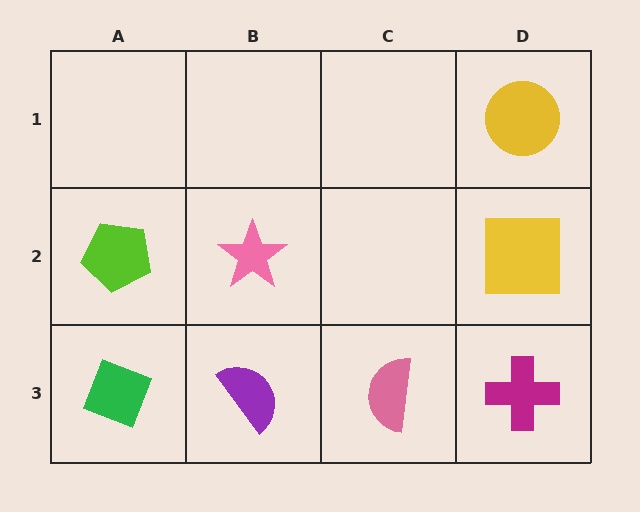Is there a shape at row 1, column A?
No, that cell is empty.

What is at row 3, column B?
A purple semicircle.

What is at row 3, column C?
A pink semicircle.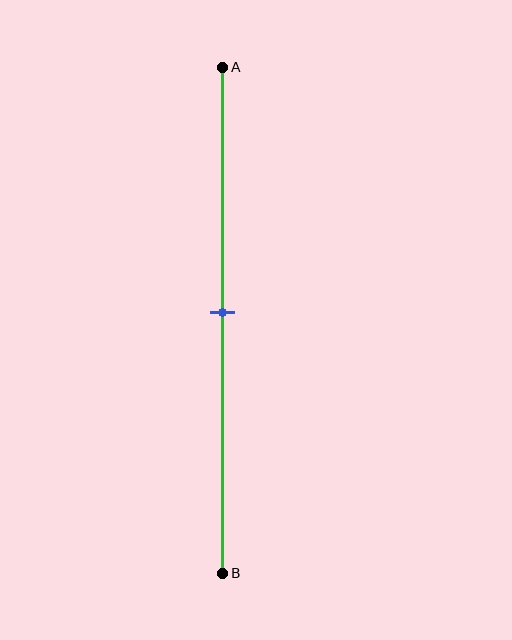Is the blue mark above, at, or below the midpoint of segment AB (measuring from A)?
The blue mark is approximately at the midpoint of segment AB.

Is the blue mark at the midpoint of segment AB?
Yes, the mark is approximately at the midpoint.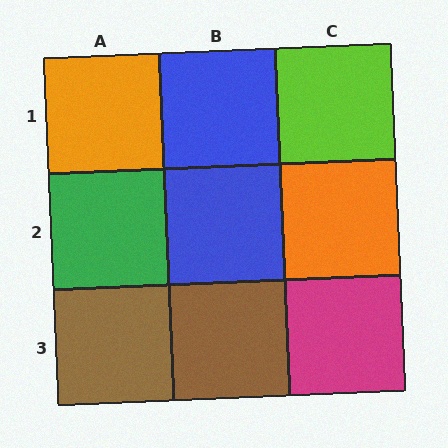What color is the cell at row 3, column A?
Brown.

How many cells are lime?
1 cell is lime.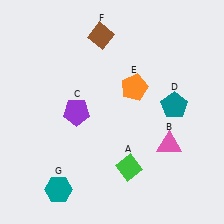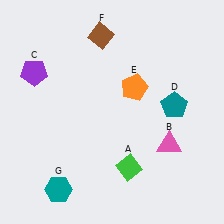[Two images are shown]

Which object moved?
The purple pentagon (C) moved left.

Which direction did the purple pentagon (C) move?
The purple pentagon (C) moved left.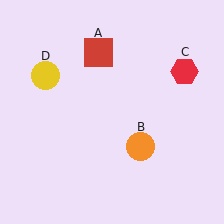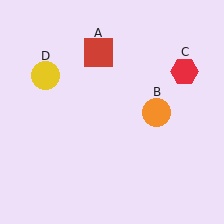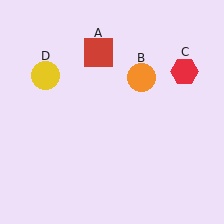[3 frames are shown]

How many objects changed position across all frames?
1 object changed position: orange circle (object B).